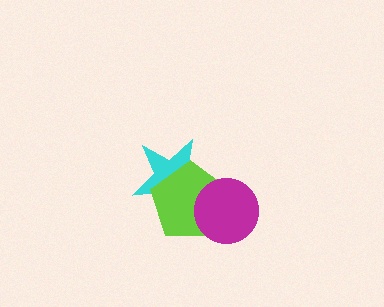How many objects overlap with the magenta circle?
2 objects overlap with the magenta circle.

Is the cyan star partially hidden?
Yes, it is partially covered by another shape.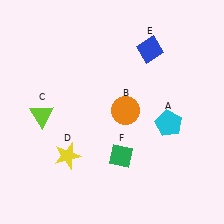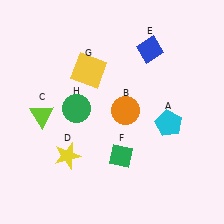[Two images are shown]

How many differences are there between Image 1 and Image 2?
There are 2 differences between the two images.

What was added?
A yellow square (G), a green circle (H) were added in Image 2.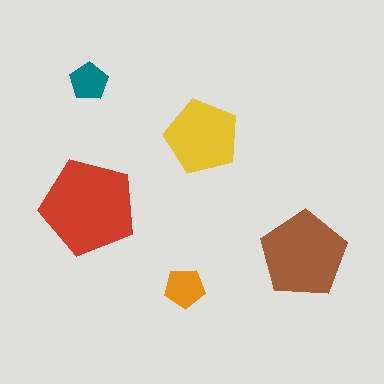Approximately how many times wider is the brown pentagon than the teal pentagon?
About 2.5 times wider.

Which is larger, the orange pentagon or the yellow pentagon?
The yellow one.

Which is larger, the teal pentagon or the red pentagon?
The red one.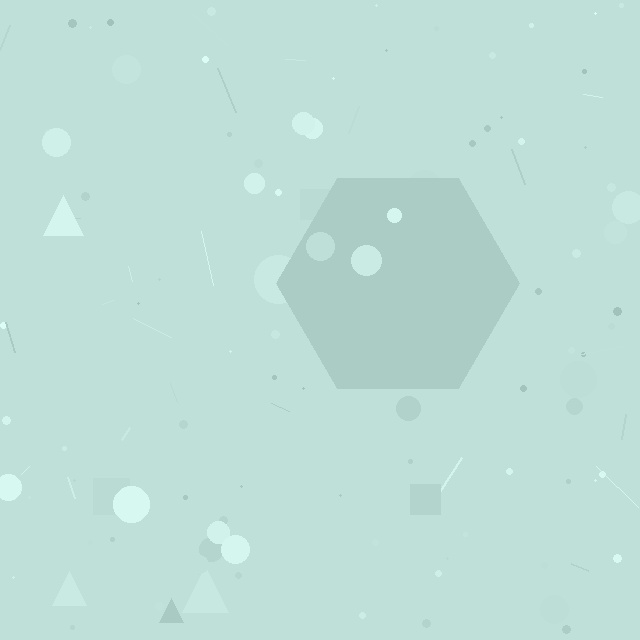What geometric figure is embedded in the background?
A hexagon is embedded in the background.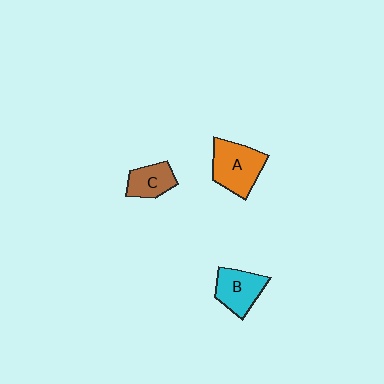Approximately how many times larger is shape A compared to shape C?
Approximately 1.6 times.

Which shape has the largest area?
Shape A (orange).